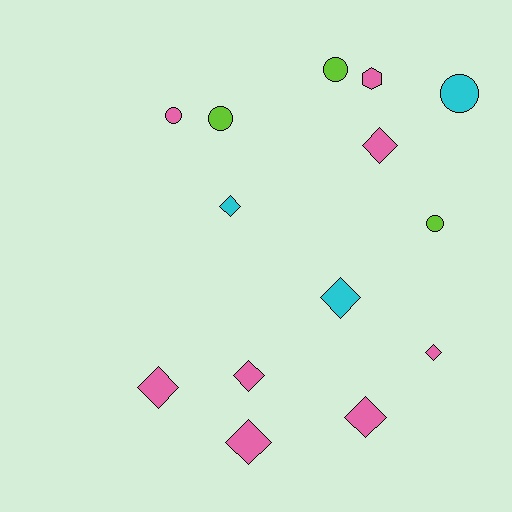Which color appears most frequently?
Pink, with 8 objects.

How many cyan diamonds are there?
There are 2 cyan diamonds.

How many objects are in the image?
There are 14 objects.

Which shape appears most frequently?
Diamond, with 8 objects.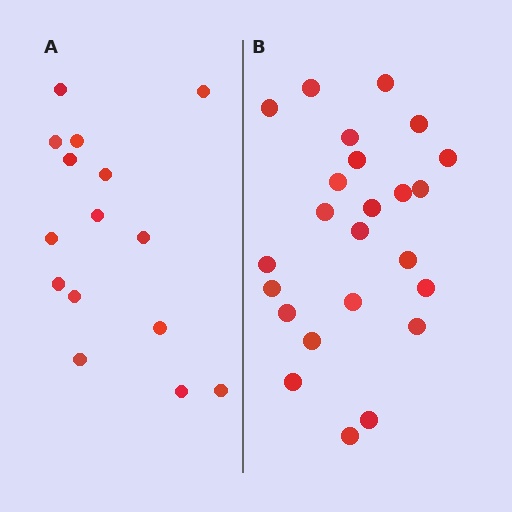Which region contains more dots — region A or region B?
Region B (the right region) has more dots.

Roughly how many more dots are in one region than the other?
Region B has roughly 8 or so more dots than region A.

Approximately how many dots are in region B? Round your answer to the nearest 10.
About 20 dots. (The exact count is 24, which rounds to 20.)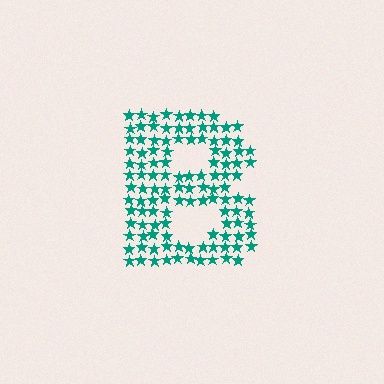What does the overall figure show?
The overall figure shows the letter B.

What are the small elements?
The small elements are stars.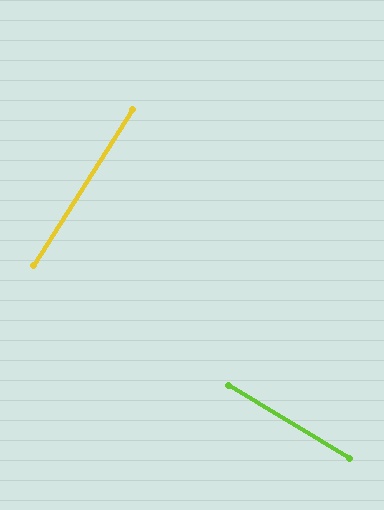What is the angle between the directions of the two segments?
Approximately 89 degrees.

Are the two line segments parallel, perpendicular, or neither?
Perpendicular — they meet at approximately 89°.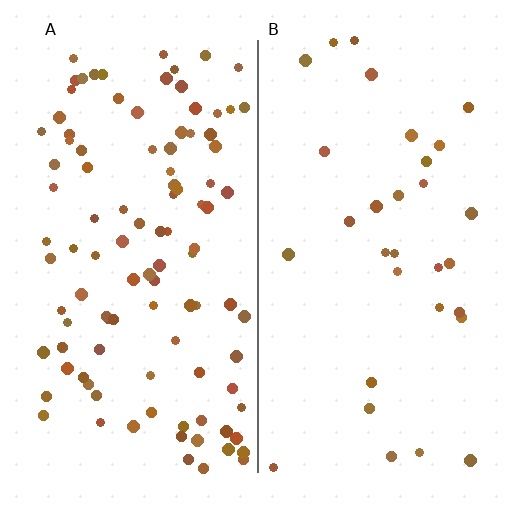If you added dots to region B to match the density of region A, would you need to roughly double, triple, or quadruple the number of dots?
Approximately triple.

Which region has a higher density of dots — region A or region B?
A (the left).